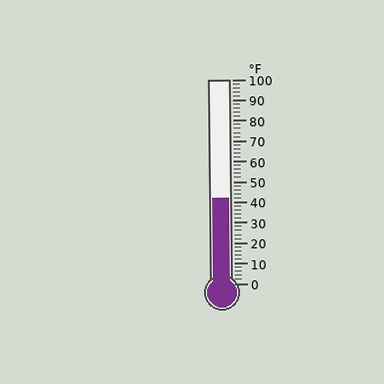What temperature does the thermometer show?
The thermometer shows approximately 42°F.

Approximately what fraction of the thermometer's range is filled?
The thermometer is filled to approximately 40% of its range.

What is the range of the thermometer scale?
The thermometer scale ranges from 0°F to 100°F.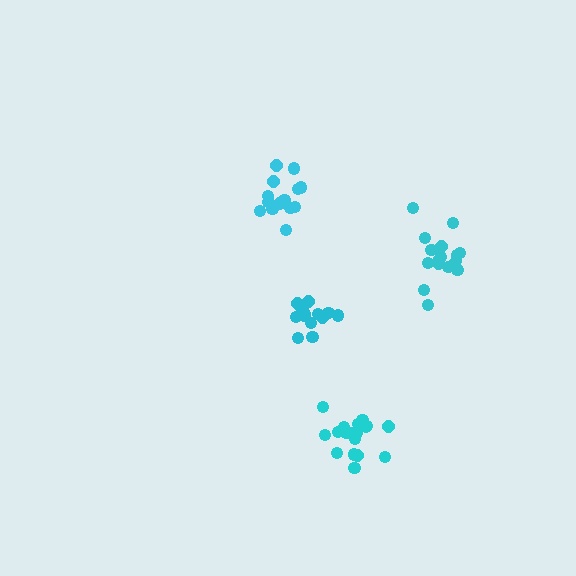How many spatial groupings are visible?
There are 4 spatial groupings.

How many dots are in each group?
Group 1: 15 dots, Group 2: 19 dots, Group 3: 17 dots, Group 4: 14 dots (65 total).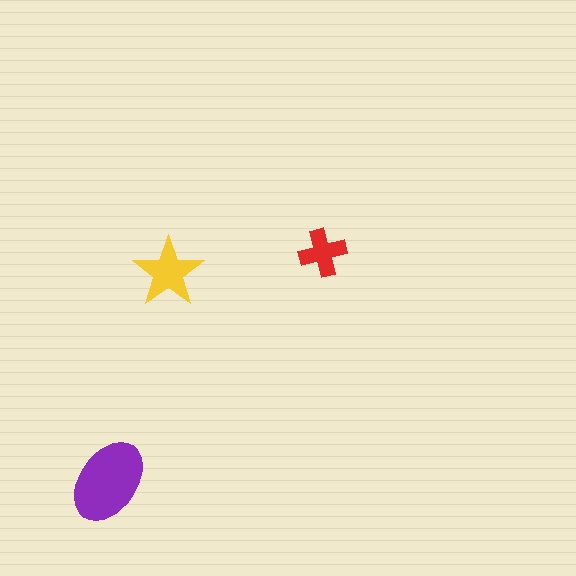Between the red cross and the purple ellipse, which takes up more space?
The purple ellipse.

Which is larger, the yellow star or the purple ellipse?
The purple ellipse.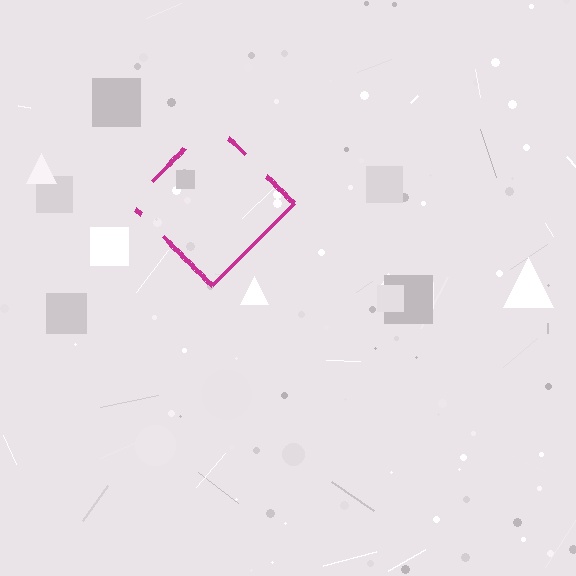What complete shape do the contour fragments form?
The contour fragments form a diamond.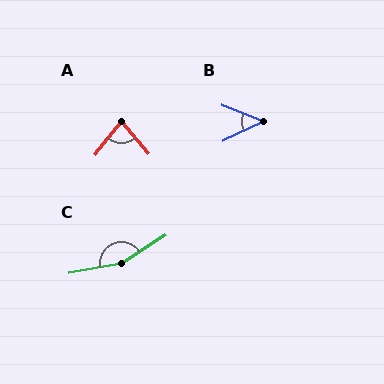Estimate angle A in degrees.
Approximately 79 degrees.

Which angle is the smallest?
B, at approximately 47 degrees.